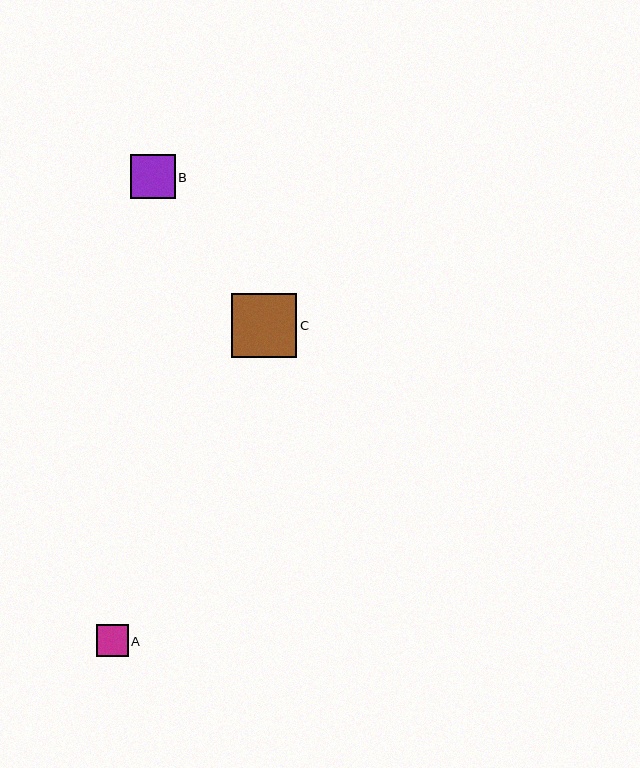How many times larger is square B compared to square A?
Square B is approximately 1.4 times the size of square A.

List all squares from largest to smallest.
From largest to smallest: C, B, A.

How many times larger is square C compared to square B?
Square C is approximately 1.5 times the size of square B.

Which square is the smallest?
Square A is the smallest with a size of approximately 32 pixels.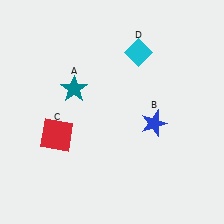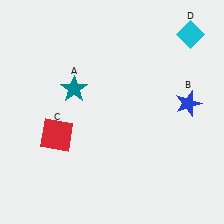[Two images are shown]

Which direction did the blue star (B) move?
The blue star (B) moved right.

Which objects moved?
The objects that moved are: the blue star (B), the cyan diamond (D).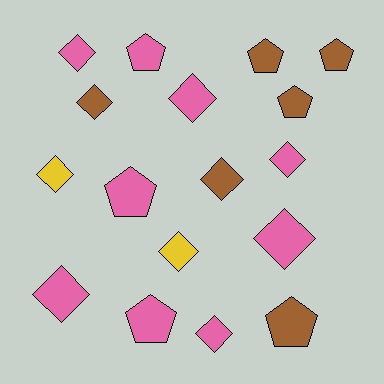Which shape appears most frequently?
Diamond, with 10 objects.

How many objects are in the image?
There are 17 objects.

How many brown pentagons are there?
There are 4 brown pentagons.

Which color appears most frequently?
Pink, with 9 objects.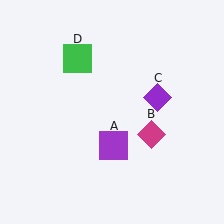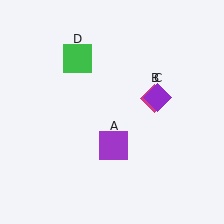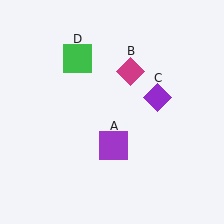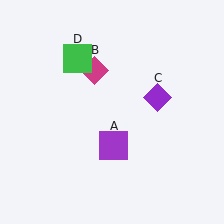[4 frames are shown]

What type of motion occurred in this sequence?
The magenta diamond (object B) rotated counterclockwise around the center of the scene.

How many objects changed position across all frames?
1 object changed position: magenta diamond (object B).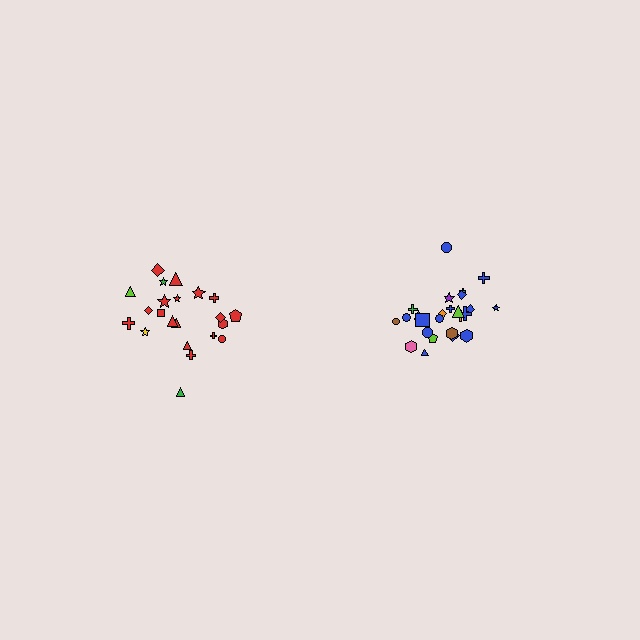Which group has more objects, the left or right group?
The right group.